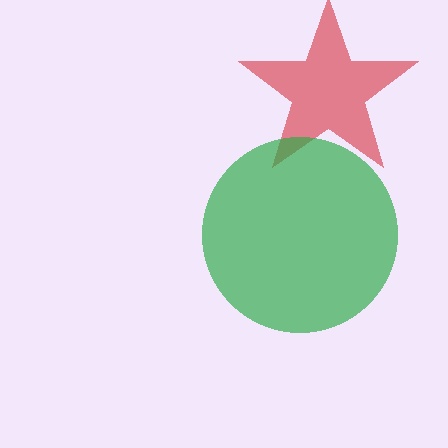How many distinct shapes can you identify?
There are 2 distinct shapes: a red star, a green circle.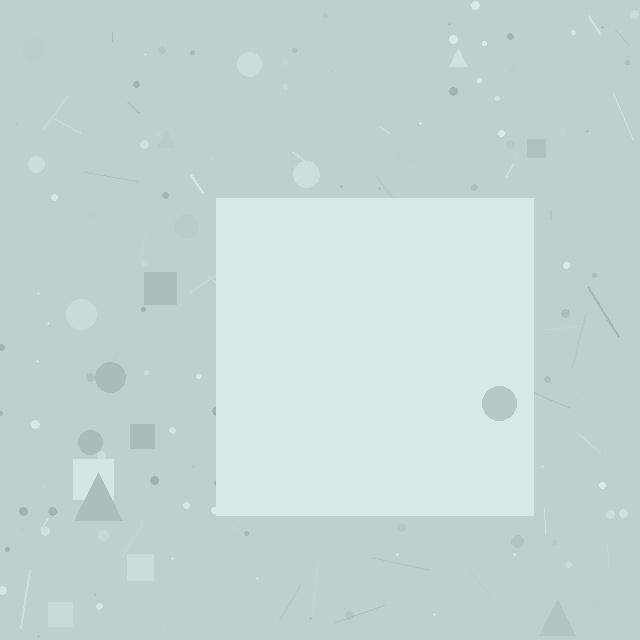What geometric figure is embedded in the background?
A square is embedded in the background.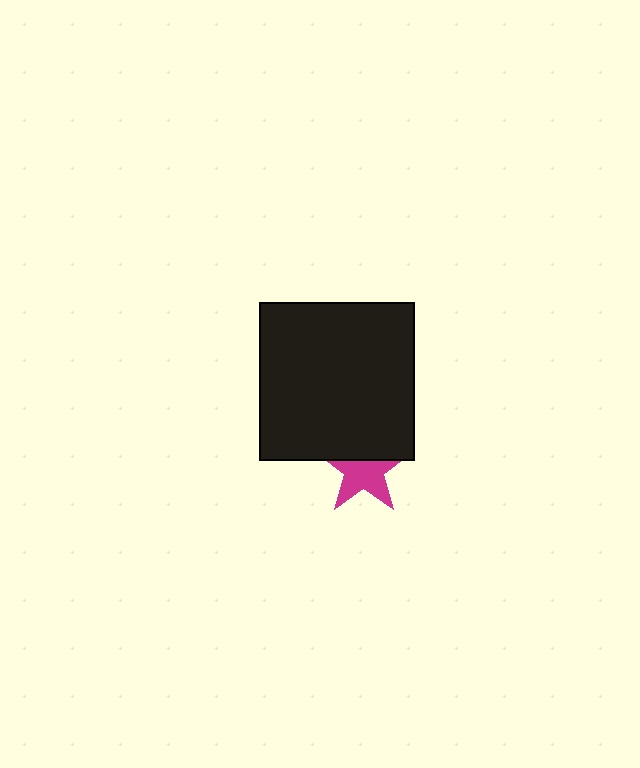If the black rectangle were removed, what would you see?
You would see the complete magenta star.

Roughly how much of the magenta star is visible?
About half of it is visible (roughly 59%).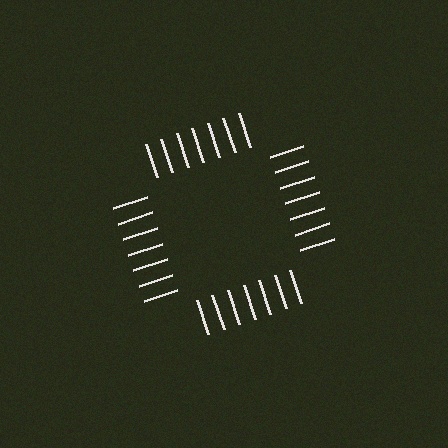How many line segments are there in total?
28 — 7 along each of the 4 edges.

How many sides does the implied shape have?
4 sides — the line-ends trace a square.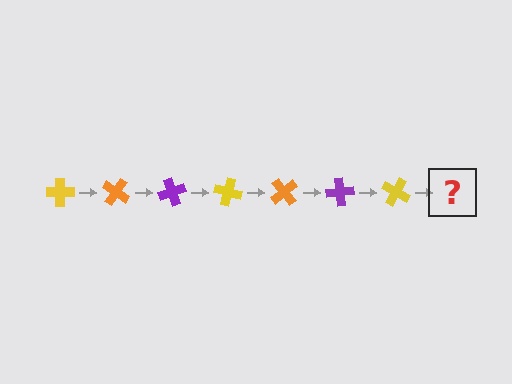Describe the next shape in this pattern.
It should be an orange cross, rotated 245 degrees from the start.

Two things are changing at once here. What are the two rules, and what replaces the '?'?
The two rules are that it rotates 35 degrees each step and the color cycles through yellow, orange, and purple. The '?' should be an orange cross, rotated 245 degrees from the start.